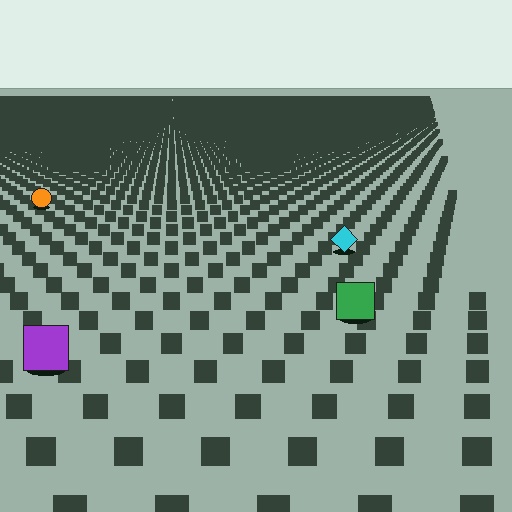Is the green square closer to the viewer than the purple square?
No. The purple square is closer — you can tell from the texture gradient: the ground texture is coarser near it.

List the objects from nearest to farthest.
From nearest to farthest: the purple square, the green square, the cyan diamond, the orange circle.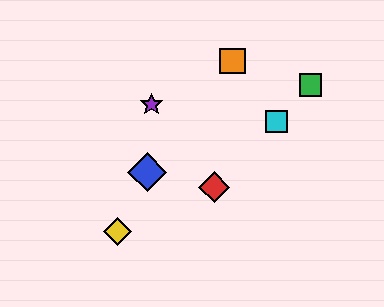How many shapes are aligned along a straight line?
3 shapes (the red diamond, the green square, the cyan square) are aligned along a straight line.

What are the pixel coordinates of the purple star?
The purple star is at (152, 105).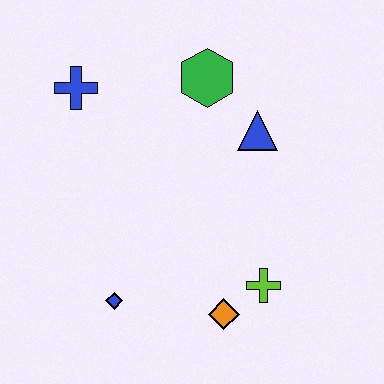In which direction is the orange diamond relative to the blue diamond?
The orange diamond is to the right of the blue diamond.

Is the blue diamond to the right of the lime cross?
No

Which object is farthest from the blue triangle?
The blue diamond is farthest from the blue triangle.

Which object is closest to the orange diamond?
The lime cross is closest to the orange diamond.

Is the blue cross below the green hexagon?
Yes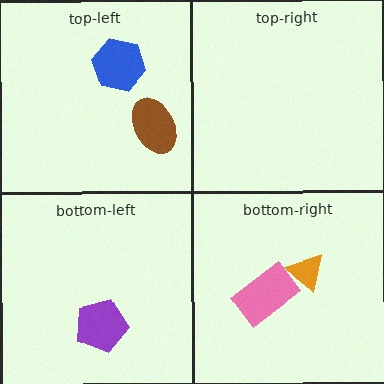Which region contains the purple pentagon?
The bottom-left region.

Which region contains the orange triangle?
The bottom-right region.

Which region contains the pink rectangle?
The bottom-right region.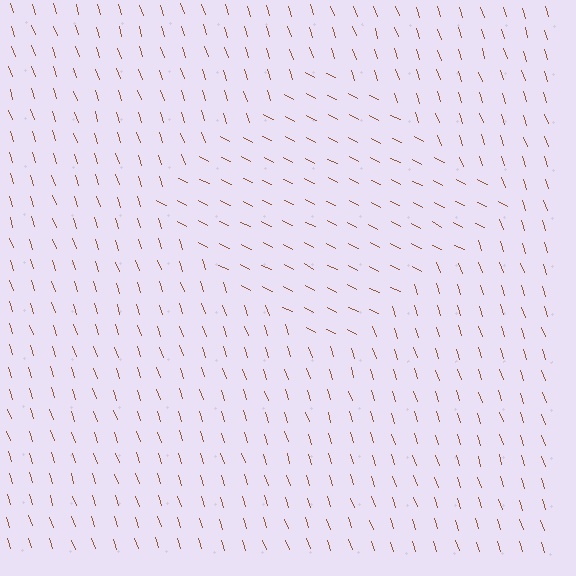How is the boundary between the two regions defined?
The boundary is defined purely by a change in line orientation (approximately 45 degrees difference). All lines are the same color and thickness.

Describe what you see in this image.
The image is filled with small brown line segments. A diamond region in the image has lines oriented differently from the surrounding lines, creating a visible texture boundary.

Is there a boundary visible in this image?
Yes, there is a texture boundary formed by a change in line orientation.